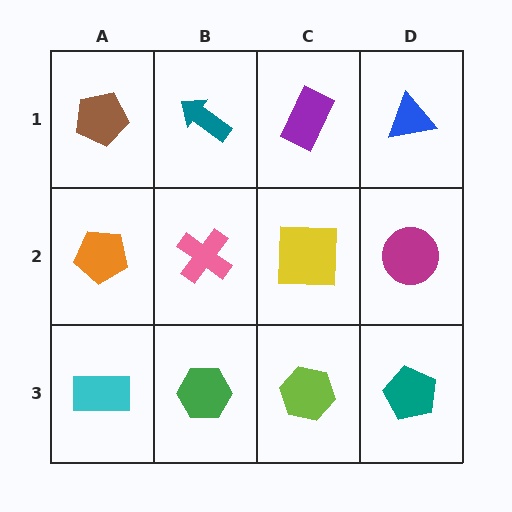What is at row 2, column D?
A magenta circle.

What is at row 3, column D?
A teal pentagon.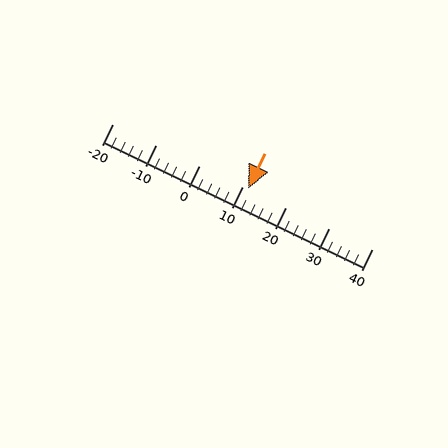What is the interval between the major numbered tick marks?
The major tick marks are spaced 10 units apart.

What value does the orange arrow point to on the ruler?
The orange arrow points to approximately 11.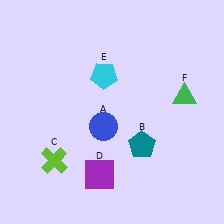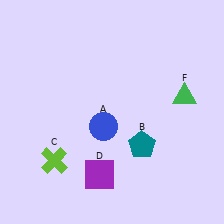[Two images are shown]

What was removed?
The cyan pentagon (E) was removed in Image 2.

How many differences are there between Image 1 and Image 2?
There is 1 difference between the two images.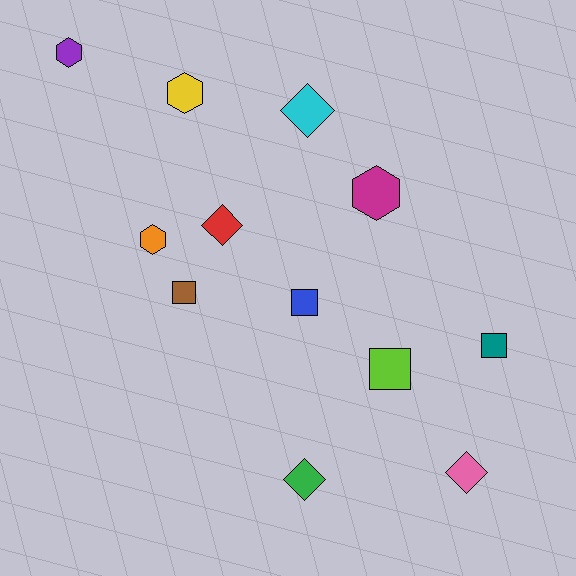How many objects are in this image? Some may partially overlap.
There are 12 objects.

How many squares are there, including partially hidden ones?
There are 4 squares.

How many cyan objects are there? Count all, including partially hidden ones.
There is 1 cyan object.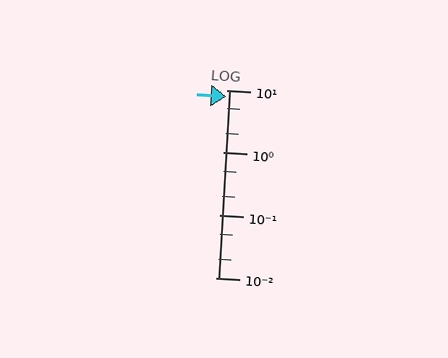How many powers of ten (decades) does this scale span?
The scale spans 3 decades, from 0.01 to 10.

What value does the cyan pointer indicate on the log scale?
The pointer indicates approximately 7.8.